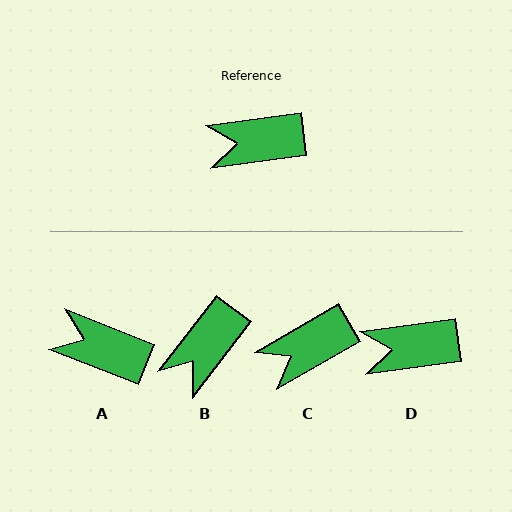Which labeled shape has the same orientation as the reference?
D.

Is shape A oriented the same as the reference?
No, it is off by about 29 degrees.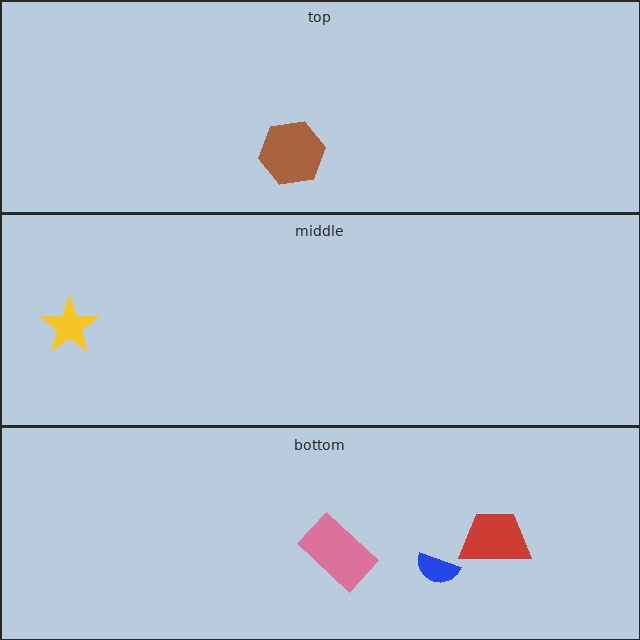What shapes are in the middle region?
The yellow star.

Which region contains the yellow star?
The middle region.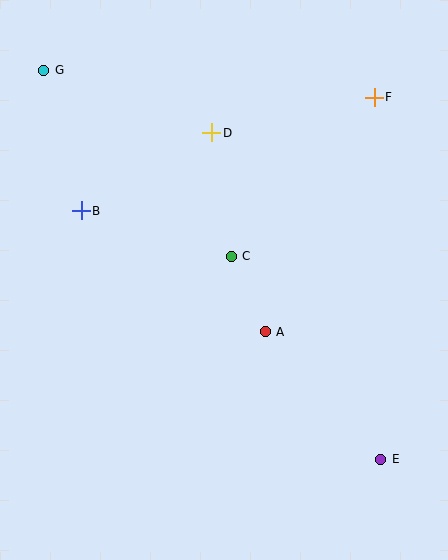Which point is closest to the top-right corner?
Point F is closest to the top-right corner.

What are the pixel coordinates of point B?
Point B is at (81, 211).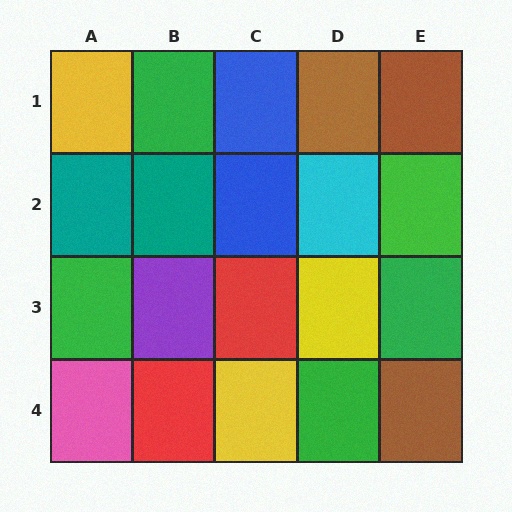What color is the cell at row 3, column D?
Yellow.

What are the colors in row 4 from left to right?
Pink, red, yellow, green, brown.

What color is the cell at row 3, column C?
Red.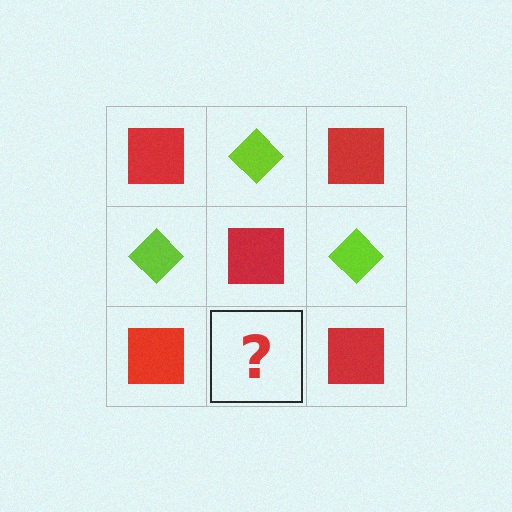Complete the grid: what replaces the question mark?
The question mark should be replaced with a lime diamond.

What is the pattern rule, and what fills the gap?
The rule is that it alternates red square and lime diamond in a checkerboard pattern. The gap should be filled with a lime diamond.